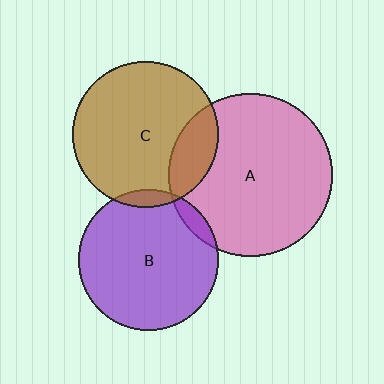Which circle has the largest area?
Circle A (pink).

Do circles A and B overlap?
Yes.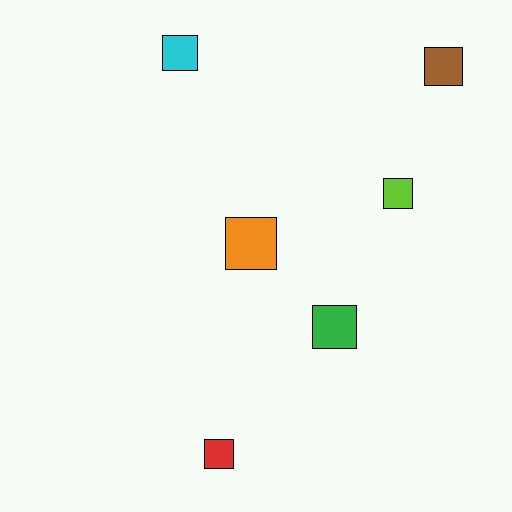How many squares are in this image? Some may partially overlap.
There are 6 squares.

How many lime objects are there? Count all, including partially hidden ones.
There is 1 lime object.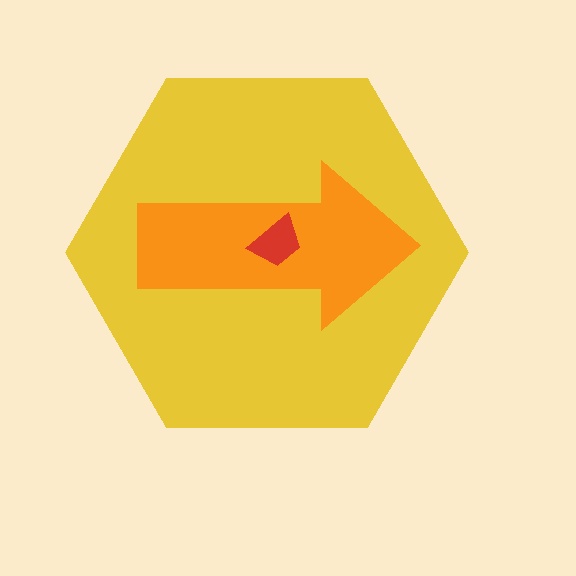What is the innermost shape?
The red trapezoid.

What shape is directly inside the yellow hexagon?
The orange arrow.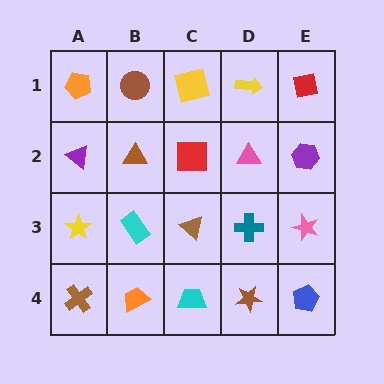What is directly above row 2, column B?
A brown circle.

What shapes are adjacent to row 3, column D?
A pink triangle (row 2, column D), a brown star (row 4, column D), a brown triangle (row 3, column C), a pink star (row 3, column E).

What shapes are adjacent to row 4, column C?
A brown triangle (row 3, column C), an orange trapezoid (row 4, column B), a brown star (row 4, column D).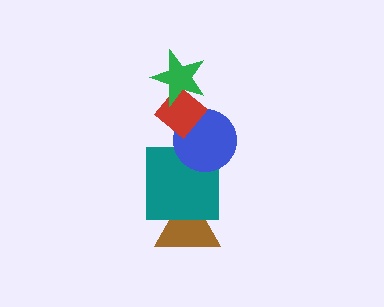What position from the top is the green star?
The green star is 1st from the top.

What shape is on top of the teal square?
The blue circle is on top of the teal square.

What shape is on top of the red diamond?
The green star is on top of the red diamond.